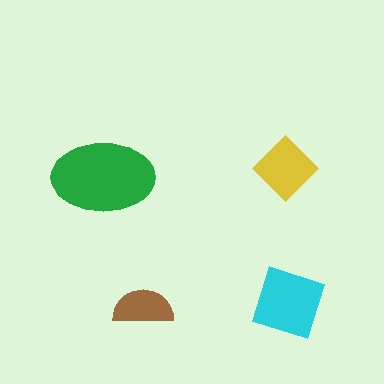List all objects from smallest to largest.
The brown semicircle, the yellow diamond, the cyan square, the green ellipse.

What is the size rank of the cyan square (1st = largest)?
2nd.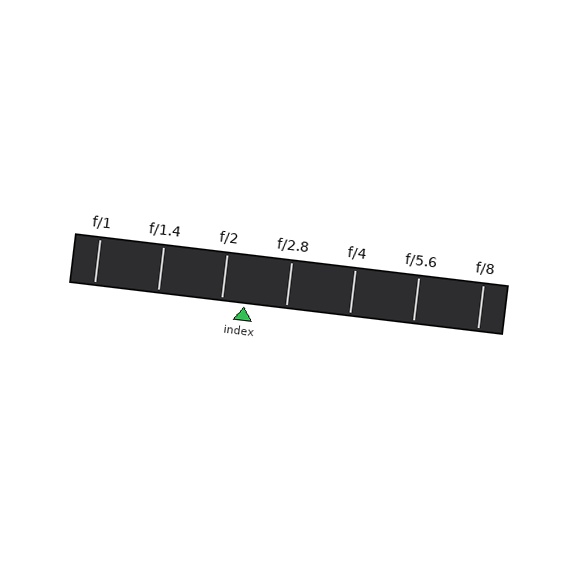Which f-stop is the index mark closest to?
The index mark is closest to f/2.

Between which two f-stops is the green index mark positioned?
The index mark is between f/2 and f/2.8.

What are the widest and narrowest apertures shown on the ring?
The widest aperture shown is f/1 and the narrowest is f/8.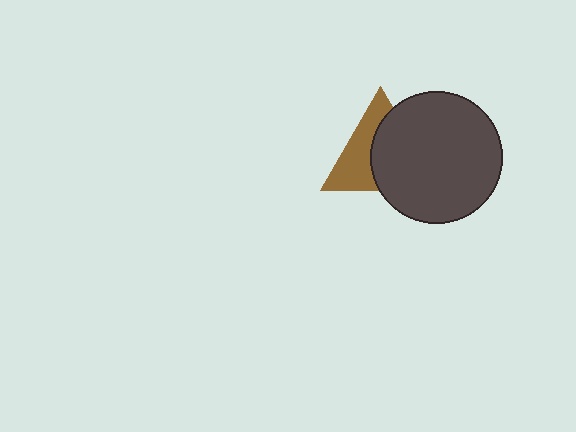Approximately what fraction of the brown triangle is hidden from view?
Roughly 55% of the brown triangle is hidden behind the dark gray circle.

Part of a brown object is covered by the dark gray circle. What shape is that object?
It is a triangle.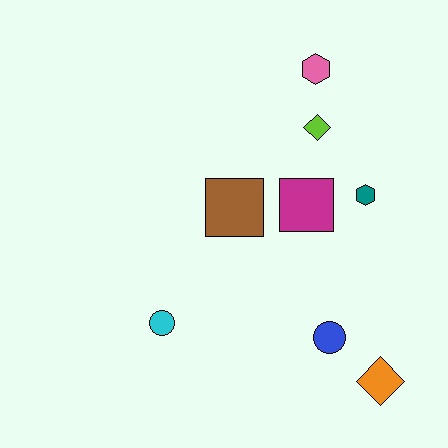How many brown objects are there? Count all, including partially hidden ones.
There is 1 brown object.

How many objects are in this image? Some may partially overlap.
There are 8 objects.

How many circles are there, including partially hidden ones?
There are 2 circles.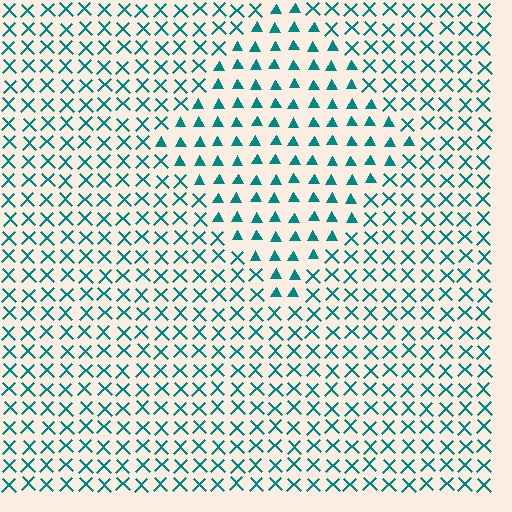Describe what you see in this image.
The image is filled with small teal elements arranged in a uniform grid. A diamond-shaped region contains triangles, while the surrounding area contains X marks. The boundary is defined purely by the change in element shape.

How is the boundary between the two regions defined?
The boundary is defined by a change in element shape: triangles inside vs. X marks outside. All elements share the same color and spacing.